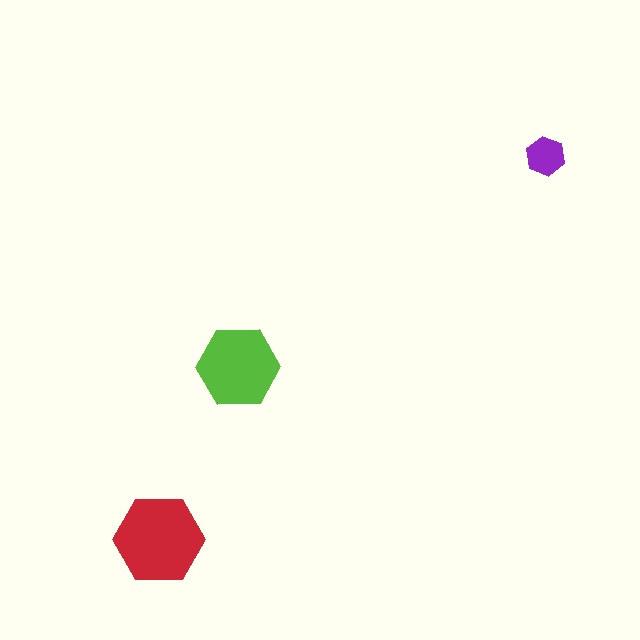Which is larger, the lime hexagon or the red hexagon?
The red one.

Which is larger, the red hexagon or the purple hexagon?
The red one.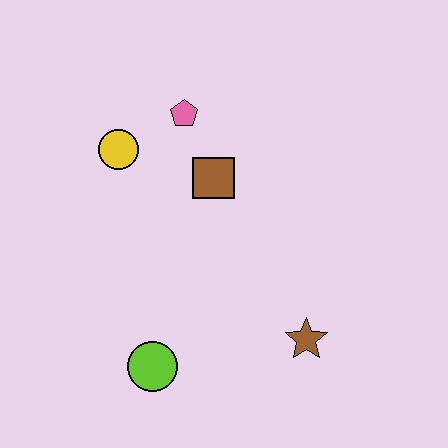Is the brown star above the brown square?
No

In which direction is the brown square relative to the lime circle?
The brown square is above the lime circle.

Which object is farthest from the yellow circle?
The brown star is farthest from the yellow circle.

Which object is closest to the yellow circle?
The pink pentagon is closest to the yellow circle.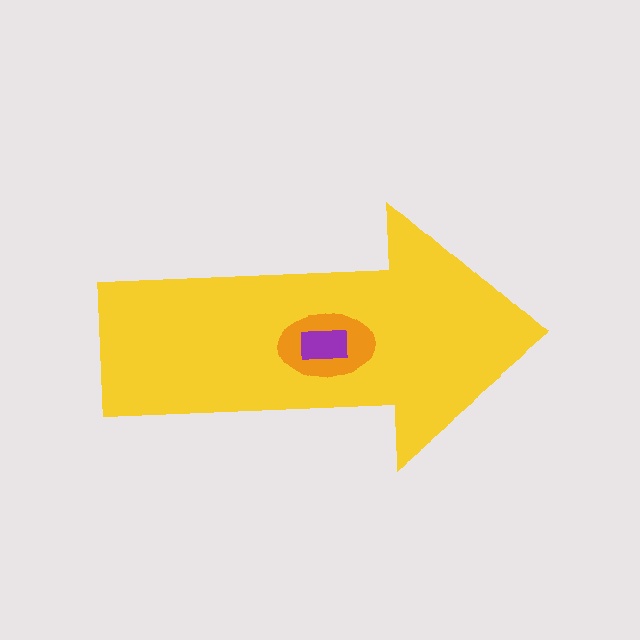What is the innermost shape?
The purple rectangle.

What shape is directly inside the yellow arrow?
The orange ellipse.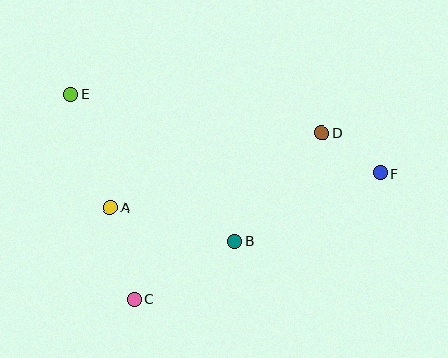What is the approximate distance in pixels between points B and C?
The distance between B and C is approximately 116 pixels.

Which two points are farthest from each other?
Points E and F are farthest from each other.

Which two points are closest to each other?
Points D and F are closest to each other.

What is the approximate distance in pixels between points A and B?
The distance between A and B is approximately 129 pixels.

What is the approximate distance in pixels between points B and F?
The distance between B and F is approximately 161 pixels.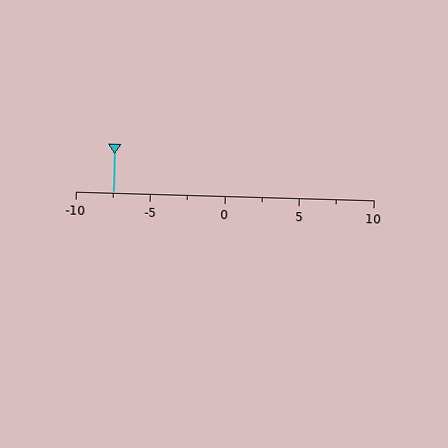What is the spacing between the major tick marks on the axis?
The major ticks are spaced 5 apart.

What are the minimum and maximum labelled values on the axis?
The axis runs from -10 to 10.